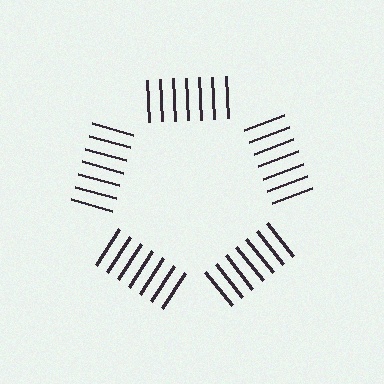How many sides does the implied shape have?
5 sides — the line-ends trace a pentagon.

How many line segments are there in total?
35 — 7 along each of the 5 edges.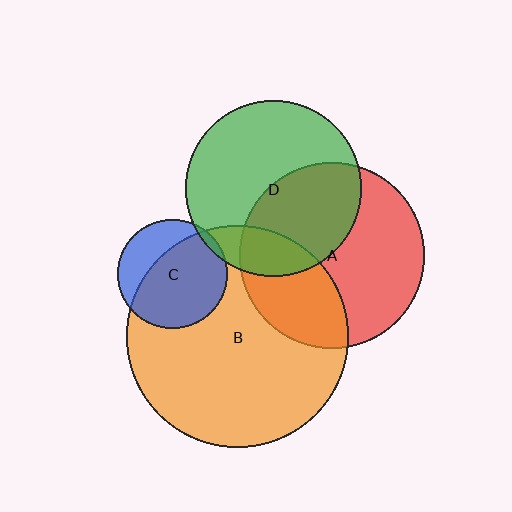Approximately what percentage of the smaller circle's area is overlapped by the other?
Approximately 70%.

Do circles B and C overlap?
Yes.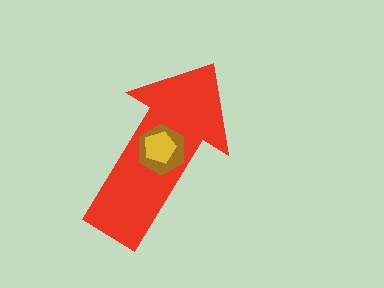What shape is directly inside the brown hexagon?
The yellow pentagon.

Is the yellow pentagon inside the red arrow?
Yes.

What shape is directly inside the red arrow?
The brown hexagon.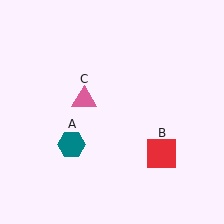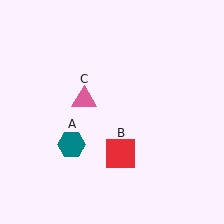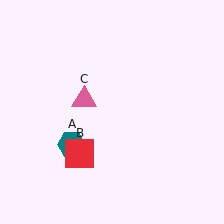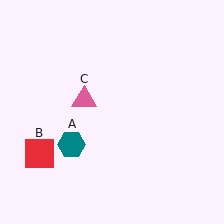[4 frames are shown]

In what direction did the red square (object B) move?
The red square (object B) moved left.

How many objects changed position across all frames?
1 object changed position: red square (object B).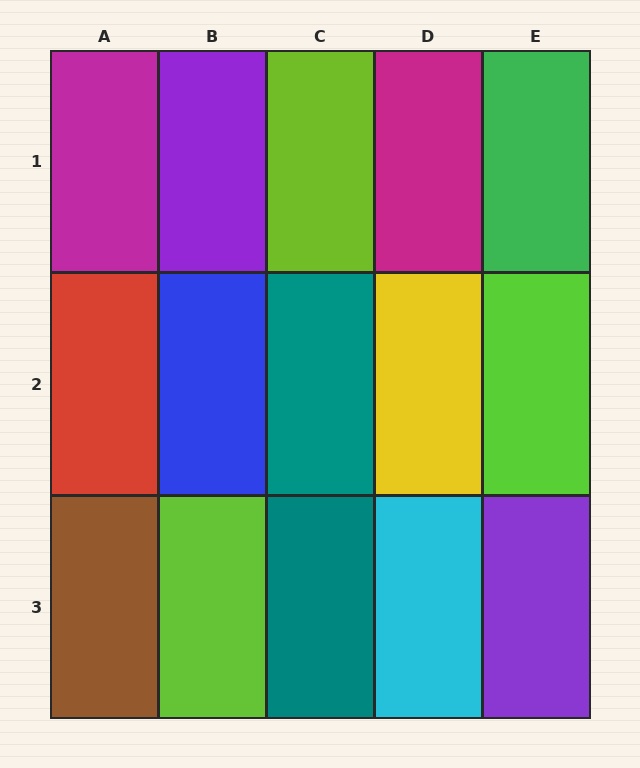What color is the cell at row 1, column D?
Magenta.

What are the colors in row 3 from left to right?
Brown, lime, teal, cyan, purple.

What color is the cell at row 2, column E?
Lime.